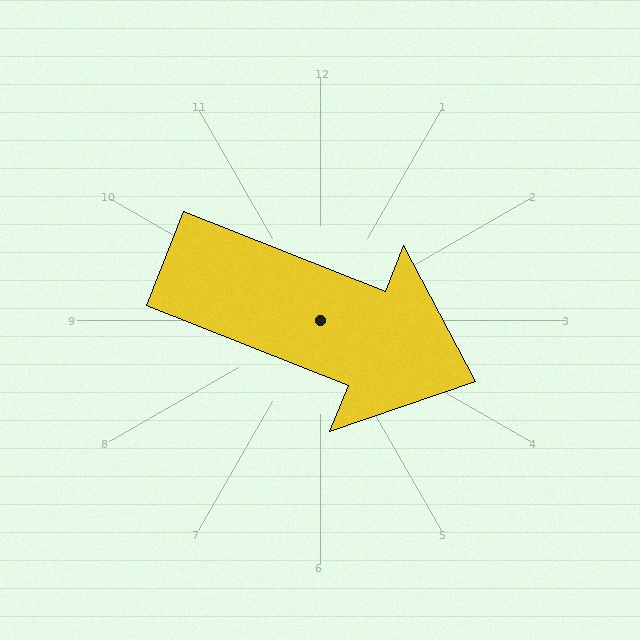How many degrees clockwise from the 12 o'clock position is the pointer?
Approximately 112 degrees.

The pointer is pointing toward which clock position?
Roughly 4 o'clock.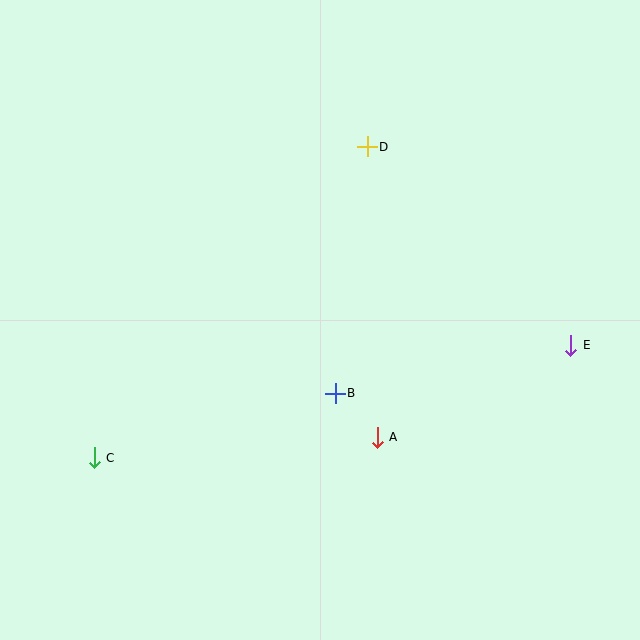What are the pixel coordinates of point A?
Point A is at (377, 437).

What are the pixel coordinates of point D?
Point D is at (367, 147).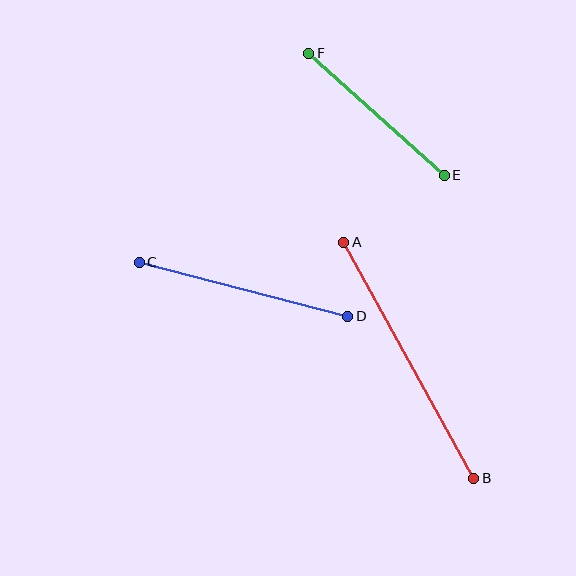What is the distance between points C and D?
The distance is approximately 215 pixels.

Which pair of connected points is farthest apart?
Points A and B are farthest apart.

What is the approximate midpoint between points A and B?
The midpoint is at approximately (409, 360) pixels.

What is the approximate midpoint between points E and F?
The midpoint is at approximately (376, 114) pixels.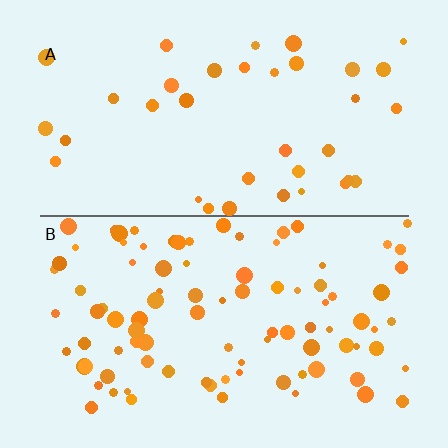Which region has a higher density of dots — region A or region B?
B (the bottom).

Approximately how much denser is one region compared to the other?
Approximately 2.5× — region B over region A.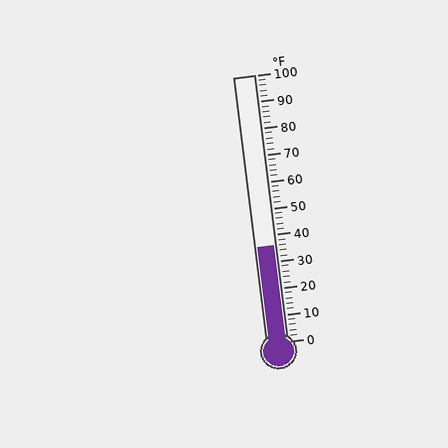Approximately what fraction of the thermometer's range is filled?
The thermometer is filled to approximately 35% of its range.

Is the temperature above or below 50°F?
The temperature is below 50°F.